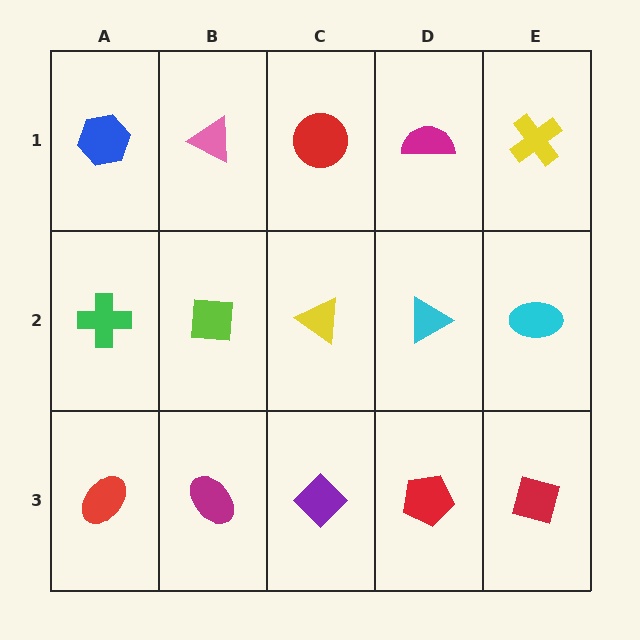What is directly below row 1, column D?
A cyan triangle.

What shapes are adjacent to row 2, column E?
A yellow cross (row 1, column E), a red diamond (row 3, column E), a cyan triangle (row 2, column D).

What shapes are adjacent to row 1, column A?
A green cross (row 2, column A), a pink triangle (row 1, column B).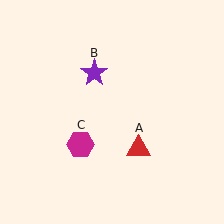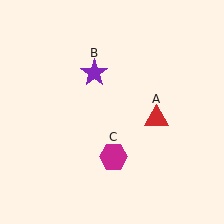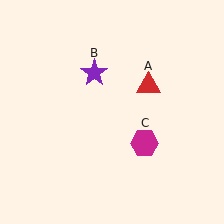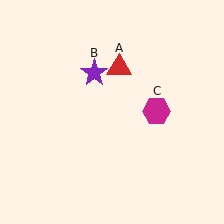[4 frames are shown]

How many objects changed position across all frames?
2 objects changed position: red triangle (object A), magenta hexagon (object C).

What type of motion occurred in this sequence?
The red triangle (object A), magenta hexagon (object C) rotated counterclockwise around the center of the scene.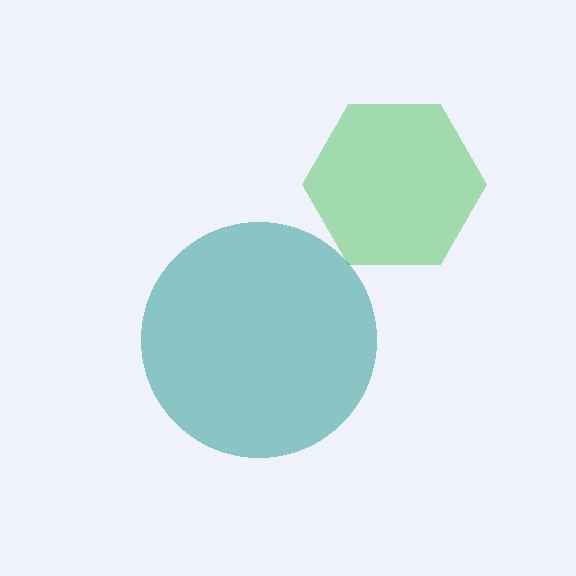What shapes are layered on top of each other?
The layered shapes are: a green hexagon, a teal circle.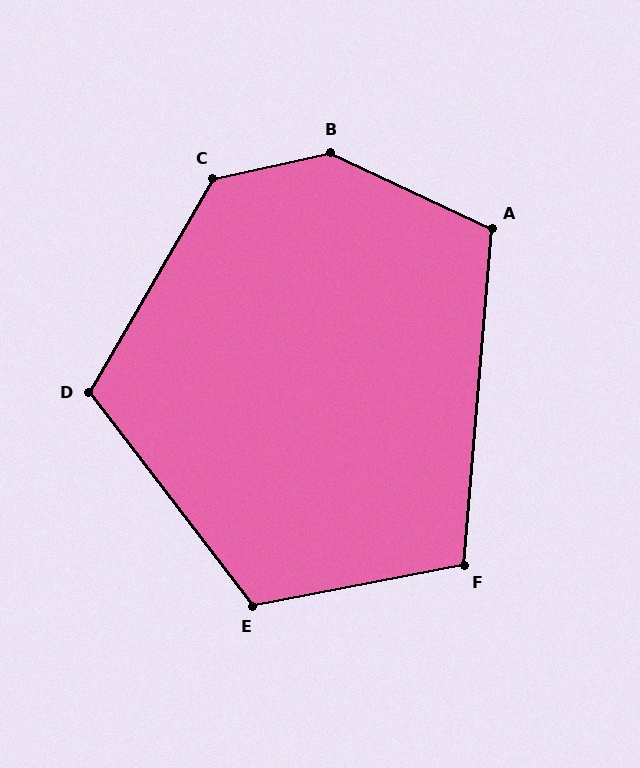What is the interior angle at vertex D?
Approximately 112 degrees (obtuse).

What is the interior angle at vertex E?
Approximately 117 degrees (obtuse).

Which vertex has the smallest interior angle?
F, at approximately 106 degrees.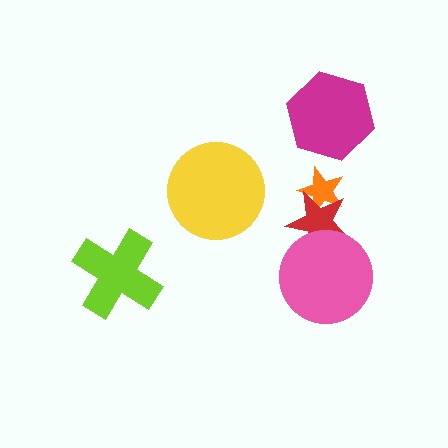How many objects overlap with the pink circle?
1 object overlaps with the pink circle.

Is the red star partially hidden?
Yes, it is partially covered by another shape.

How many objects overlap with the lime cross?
0 objects overlap with the lime cross.